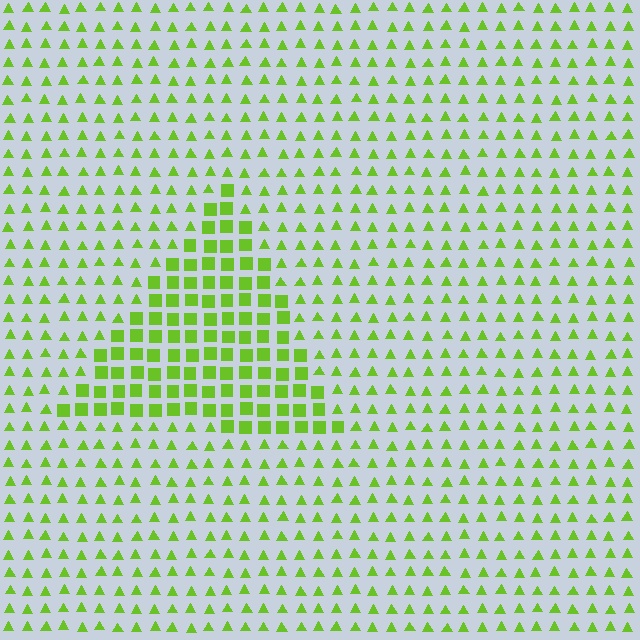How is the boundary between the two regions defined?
The boundary is defined by a change in element shape: squares inside vs. triangles outside. All elements share the same color and spacing.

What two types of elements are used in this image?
The image uses squares inside the triangle region and triangles outside it.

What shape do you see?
I see a triangle.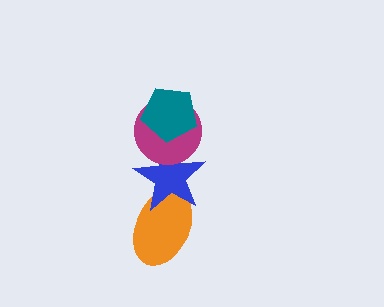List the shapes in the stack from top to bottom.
From top to bottom: the teal pentagon, the magenta circle, the blue star, the orange ellipse.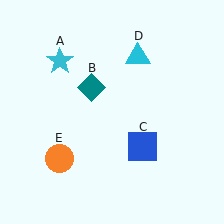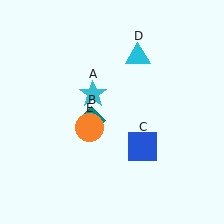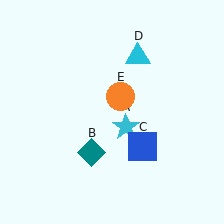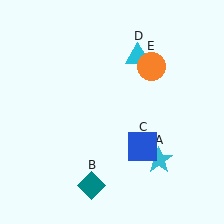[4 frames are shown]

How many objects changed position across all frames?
3 objects changed position: cyan star (object A), teal diamond (object B), orange circle (object E).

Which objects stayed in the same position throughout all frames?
Blue square (object C) and cyan triangle (object D) remained stationary.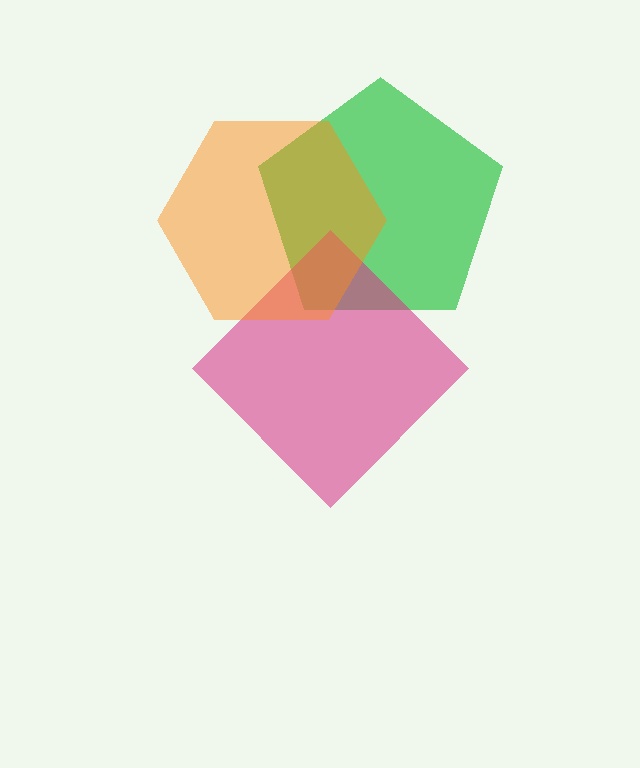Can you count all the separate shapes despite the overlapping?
Yes, there are 3 separate shapes.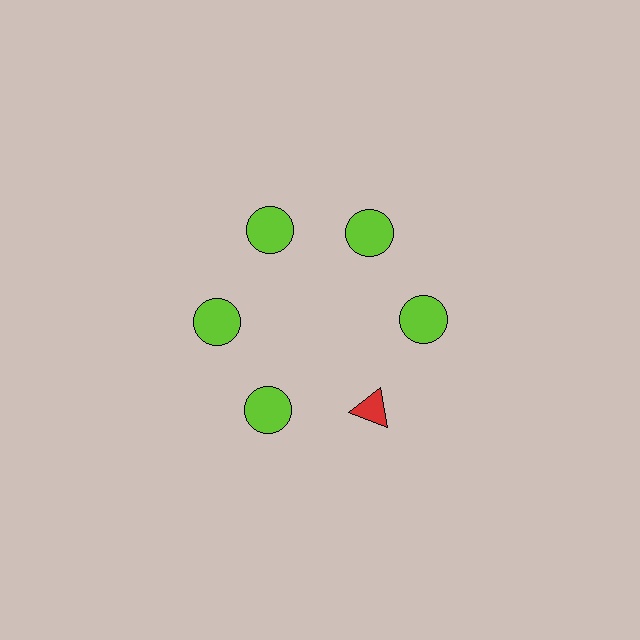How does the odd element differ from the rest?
It differs in both color (red instead of lime) and shape (triangle instead of circle).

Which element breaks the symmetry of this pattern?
The red triangle at roughly the 5 o'clock position breaks the symmetry. All other shapes are lime circles.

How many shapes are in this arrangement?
There are 6 shapes arranged in a ring pattern.